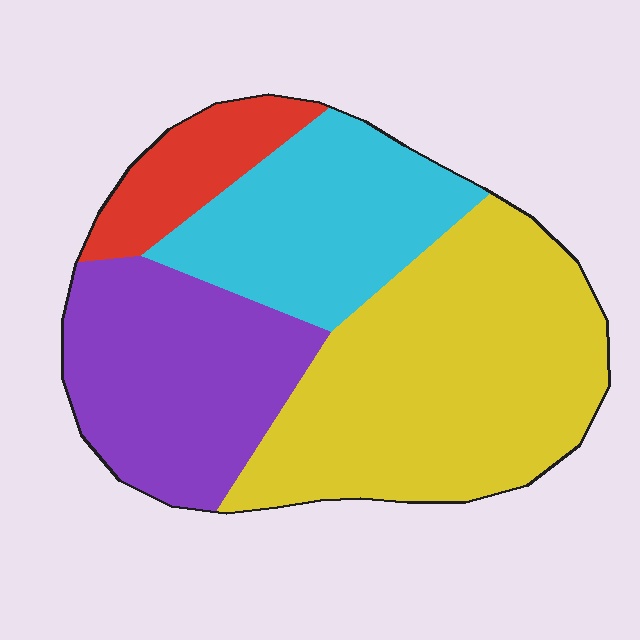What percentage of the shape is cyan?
Cyan covers roughly 20% of the shape.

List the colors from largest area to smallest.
From largest to smallest: yellow, purple, cyan, red.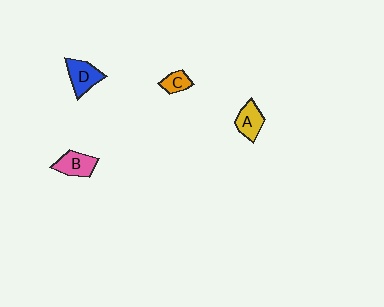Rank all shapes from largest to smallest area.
From largest to smallest: D (blue), B (pink), A (yellow), C (orange).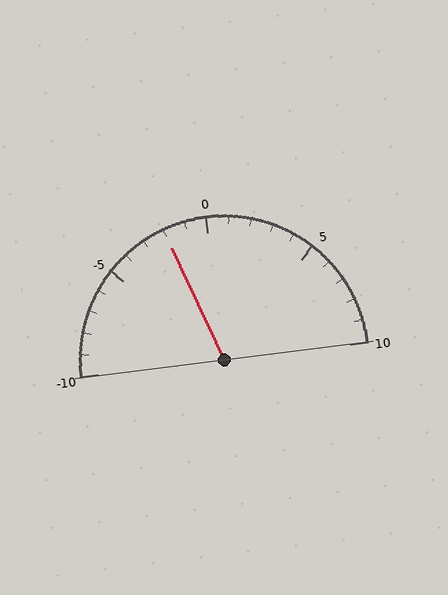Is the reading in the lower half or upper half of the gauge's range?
The reading is in the lower half of the range (-10 to 10).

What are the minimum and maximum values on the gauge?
The gauge ranges from -10 to 10.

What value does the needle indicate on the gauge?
The needle indicates approximately -2.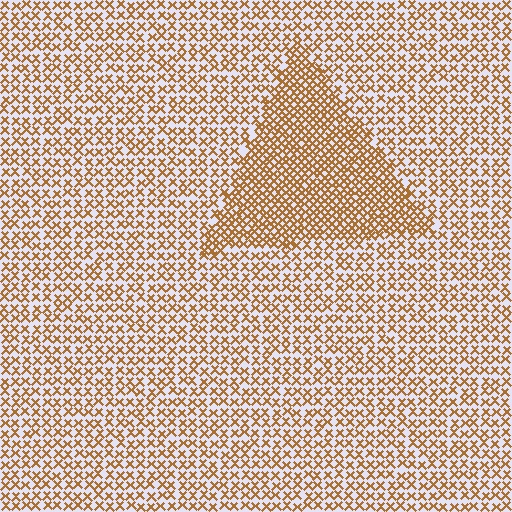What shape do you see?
I see a triangle.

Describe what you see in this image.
The image contains small brown elements arranged at two different densities. A triangle-shaped region is visible where the elements are more densely packed than the surrounding area.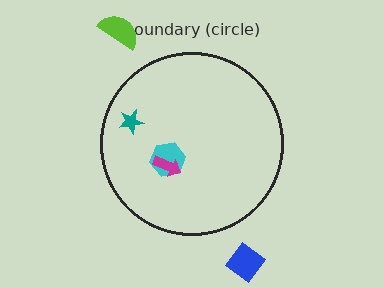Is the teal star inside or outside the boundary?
Inside.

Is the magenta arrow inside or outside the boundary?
Inside.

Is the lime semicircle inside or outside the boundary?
Outside.